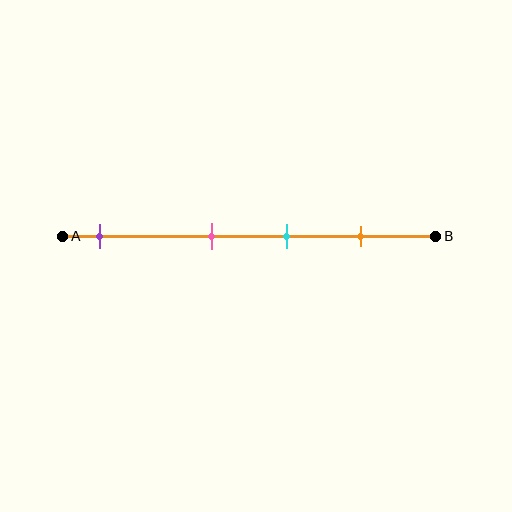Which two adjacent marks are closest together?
The pink and cyan marks are the closest adjacent pair.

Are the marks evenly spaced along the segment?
No, the marks are not evenly spaced.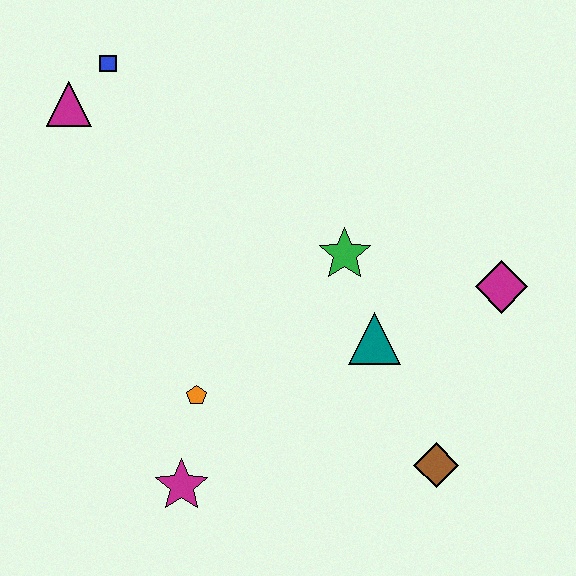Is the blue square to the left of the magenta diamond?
Yes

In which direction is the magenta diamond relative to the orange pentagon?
The magenta diamond is to the right of the orange pentagon.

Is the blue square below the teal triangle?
No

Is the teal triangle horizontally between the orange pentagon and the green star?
No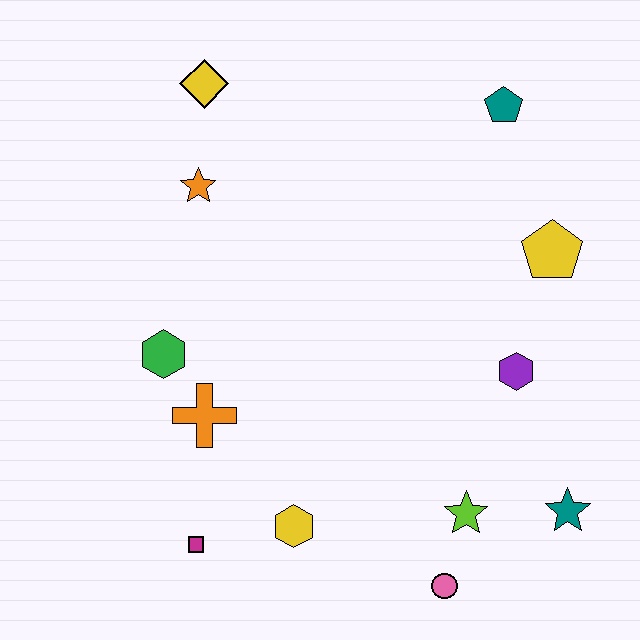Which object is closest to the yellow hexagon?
The magenta square is closest to the yellow hexagon.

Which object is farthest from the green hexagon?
The teal star is farthest from the green hexagon.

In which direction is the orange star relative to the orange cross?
The orange star is above the orange cross.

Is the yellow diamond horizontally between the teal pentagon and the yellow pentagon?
No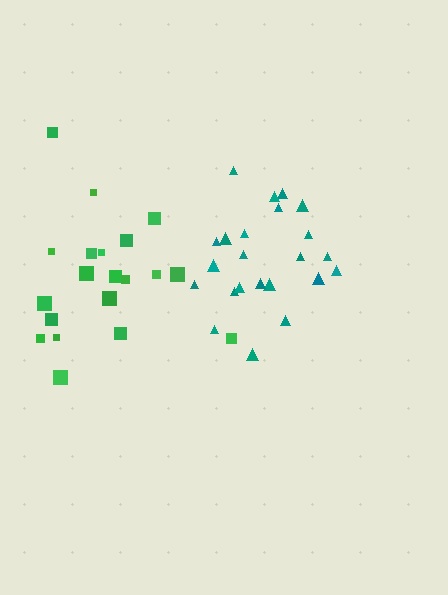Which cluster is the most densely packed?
Teal.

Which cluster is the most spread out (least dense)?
Green.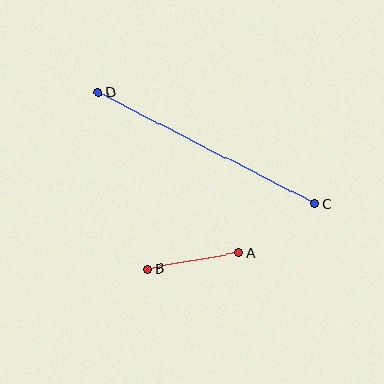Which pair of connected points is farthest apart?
Points C and D are farthest apart.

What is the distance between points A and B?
The distance is approximately 92 pixels.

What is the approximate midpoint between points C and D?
The midpoint is at approximately (207, 148) pixels.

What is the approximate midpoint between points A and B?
The midpoint is at approximately (193, 261) pixels.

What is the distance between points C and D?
The distance is approximately 243 pixels.